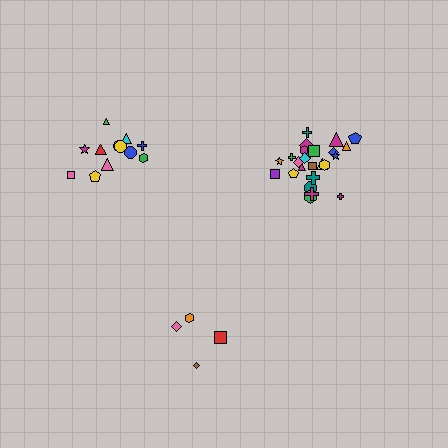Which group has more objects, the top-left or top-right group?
The top-right group.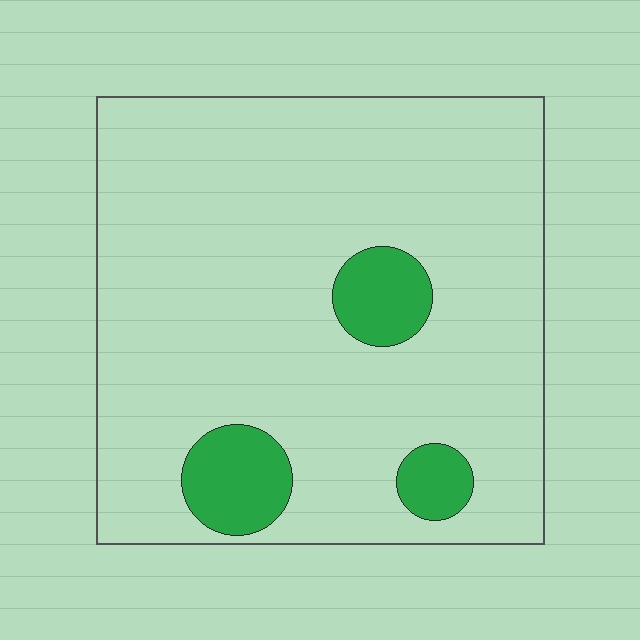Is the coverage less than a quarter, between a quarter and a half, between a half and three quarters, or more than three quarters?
Less than a quarter.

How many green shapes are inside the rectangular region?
3.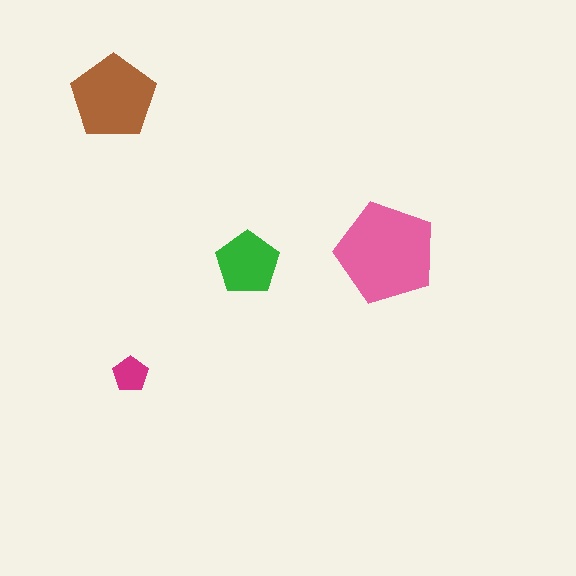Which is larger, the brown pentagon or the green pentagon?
The brown one.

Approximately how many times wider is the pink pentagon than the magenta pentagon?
About 3 times wider.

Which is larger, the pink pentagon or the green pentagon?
The pink one.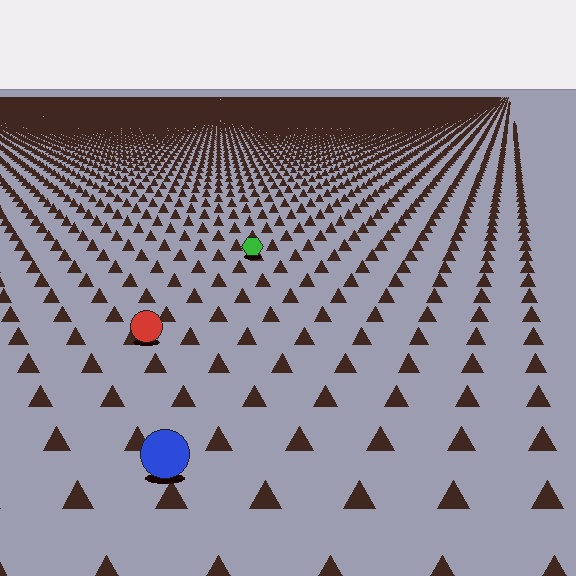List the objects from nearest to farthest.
From nearest to farthest: the blue circle, the red circle, the green hexagon.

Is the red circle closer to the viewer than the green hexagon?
Yes. The red circle is closer — you can tell from the texture gradient: the ground texture is coarser near it.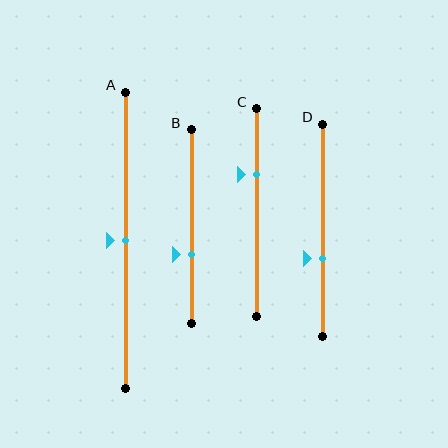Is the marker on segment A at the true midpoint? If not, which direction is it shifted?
Yes, the marker on segment A is at the true midpoint.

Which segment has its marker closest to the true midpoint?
Segment A has its marker closest to the true midpoint.